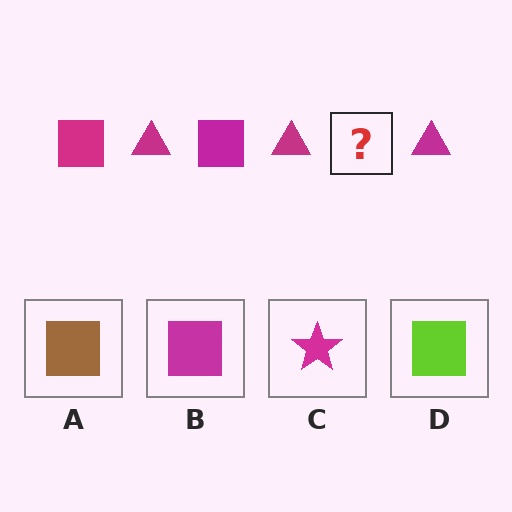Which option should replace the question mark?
Option B.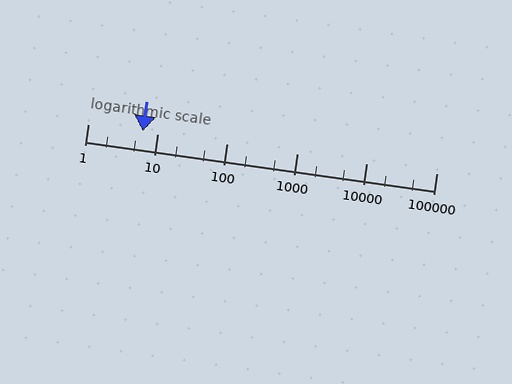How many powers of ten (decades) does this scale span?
The scale spans 5 decades, from 1 to 100000.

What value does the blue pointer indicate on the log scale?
The pointer indicates approximately 6.1.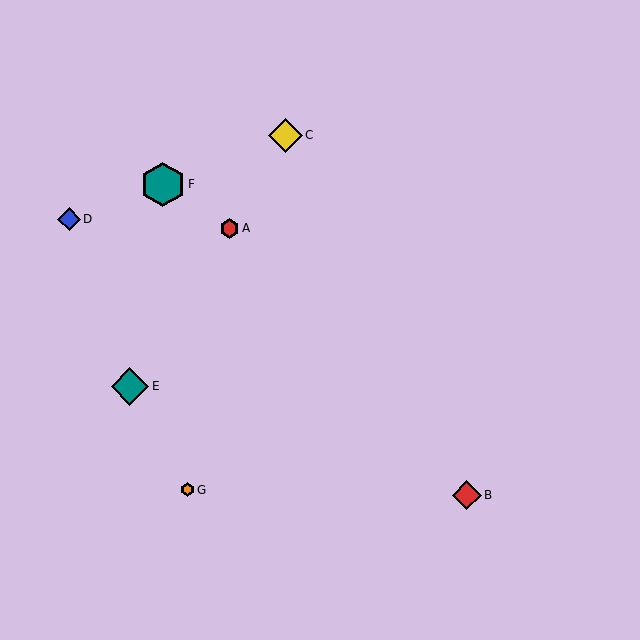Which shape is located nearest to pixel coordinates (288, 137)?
The yellow diamond (labeled C) at (285, 135) is nearest to that location.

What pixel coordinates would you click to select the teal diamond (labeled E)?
Click at (130, 386) to select the teal diamond E.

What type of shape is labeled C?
Shape C is a yellow diamond.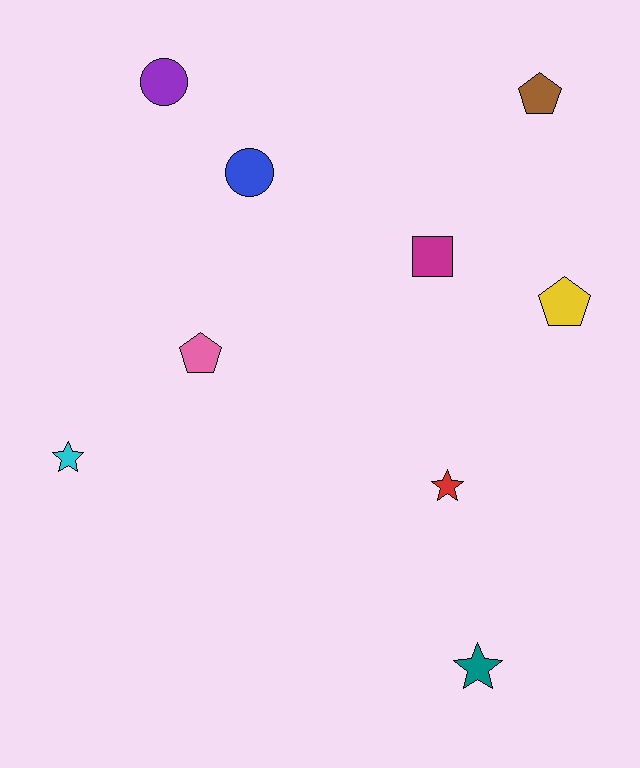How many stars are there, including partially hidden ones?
There are 3 stars.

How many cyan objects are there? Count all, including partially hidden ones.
There is 1 cyan object.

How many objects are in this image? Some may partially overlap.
There are 9 objects.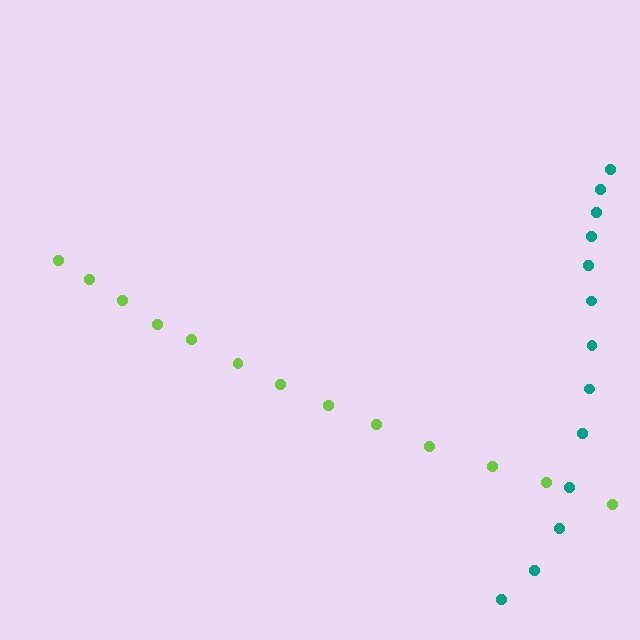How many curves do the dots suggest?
There are 2 distinct paths.